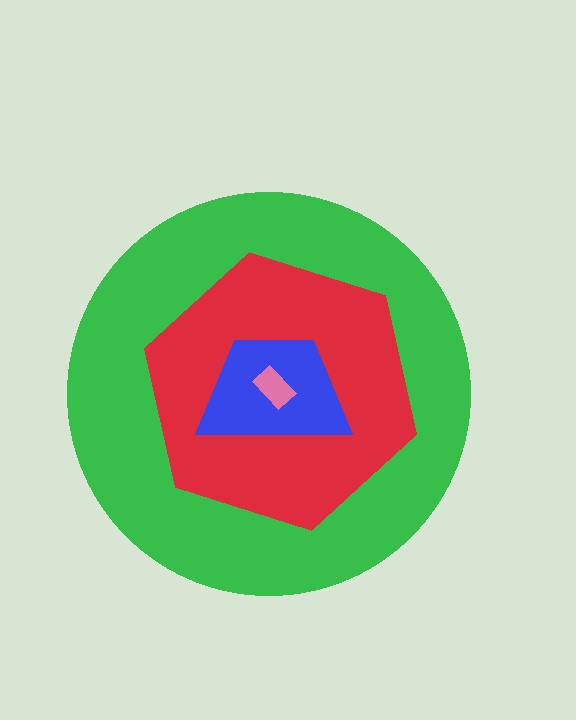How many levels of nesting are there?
4.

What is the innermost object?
The pink rectangle.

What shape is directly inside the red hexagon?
The blue trapezoid.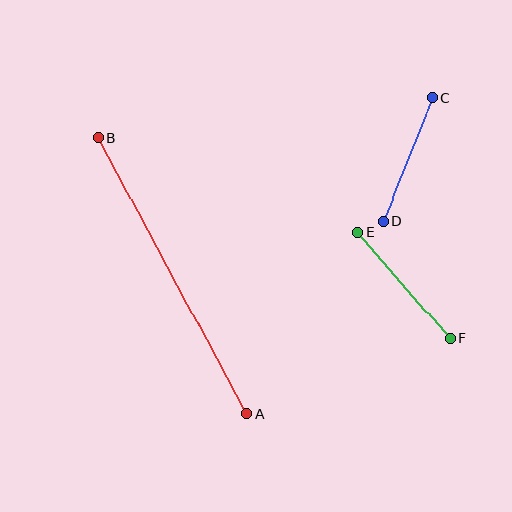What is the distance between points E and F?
The distance is approximately 141 pixels.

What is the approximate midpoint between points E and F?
The midpoint is at approximately (404, 285) pixels.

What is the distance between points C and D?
The distance is approximately 132 pixels.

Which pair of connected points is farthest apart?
Points A and B are farthest apart.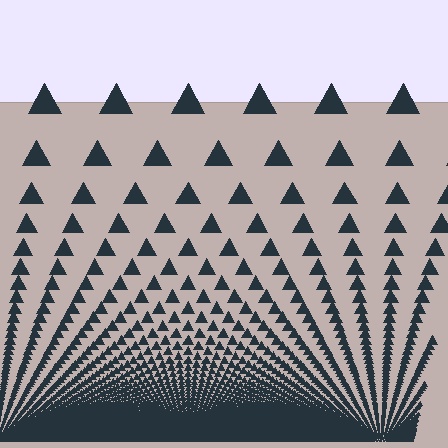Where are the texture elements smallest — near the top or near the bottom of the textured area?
Near the bottom.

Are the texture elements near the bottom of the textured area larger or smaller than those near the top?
Smaller. The gradient is inverted — elements near the bottom are smaller and denser.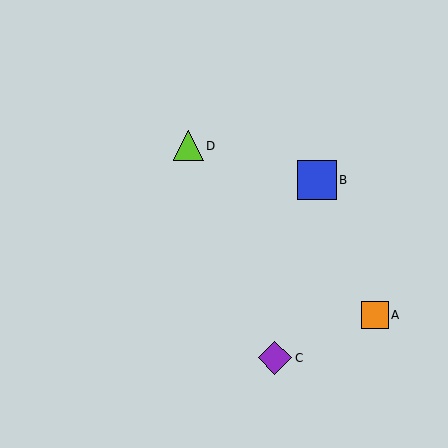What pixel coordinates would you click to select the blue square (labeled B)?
Click at (317, 180) to select the blue square B.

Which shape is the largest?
The blue square (labeled B) is the largest.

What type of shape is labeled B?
Shape B is a blue square.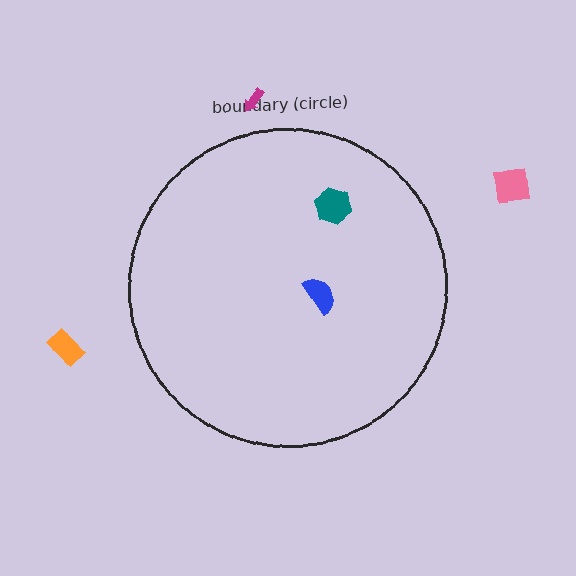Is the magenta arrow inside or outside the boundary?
Outside.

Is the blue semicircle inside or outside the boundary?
Inside.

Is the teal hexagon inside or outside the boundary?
Inside.